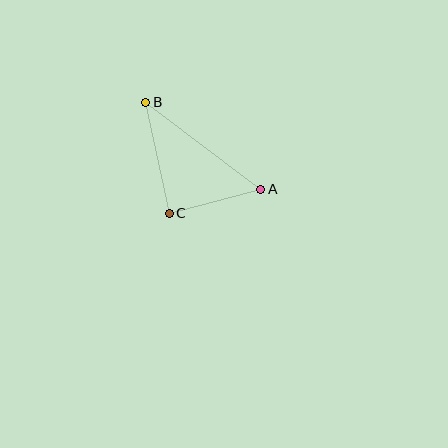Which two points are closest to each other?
Points A and C are closest to each other.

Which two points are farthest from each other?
Points A and B are farthest from each other.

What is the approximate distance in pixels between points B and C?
The distance between B and C is approximately 114 pixels.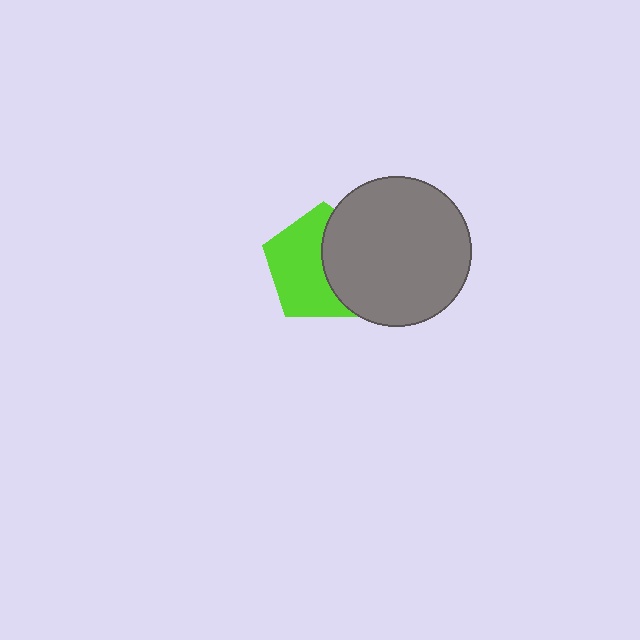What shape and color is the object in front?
The object in front is a gray circle.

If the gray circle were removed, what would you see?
You would see the complete lime pentagon.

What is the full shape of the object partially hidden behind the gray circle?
The partially hidden object is a lime pentagon.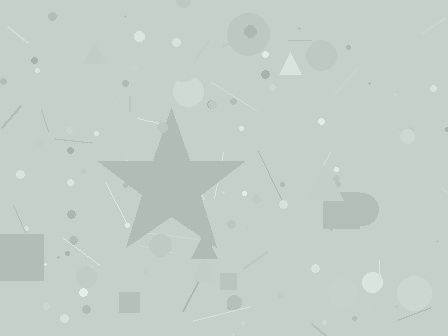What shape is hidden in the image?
A star is hidden in the image.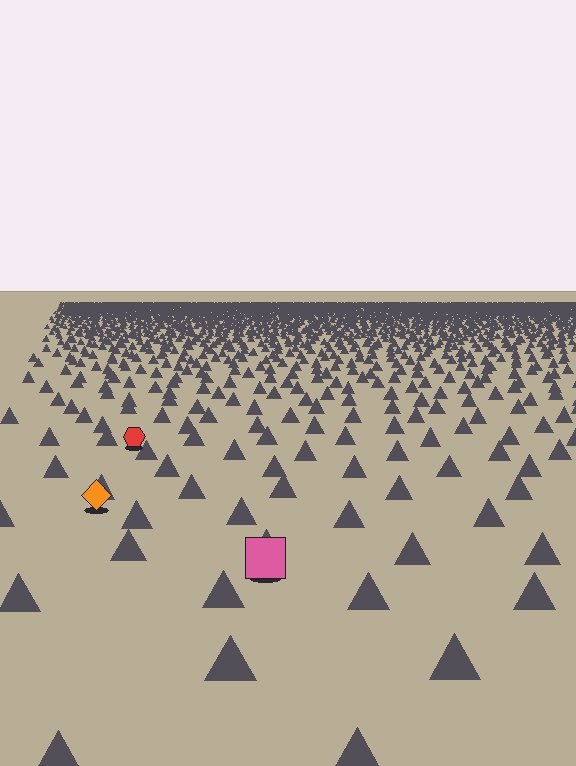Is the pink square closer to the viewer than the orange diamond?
Yes. The pink square is closer — you can tell from the texture gradient: the ground texture is coarser near it.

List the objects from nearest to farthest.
From nearest to farthest: the pink square, the orange diamond, the red hexagon.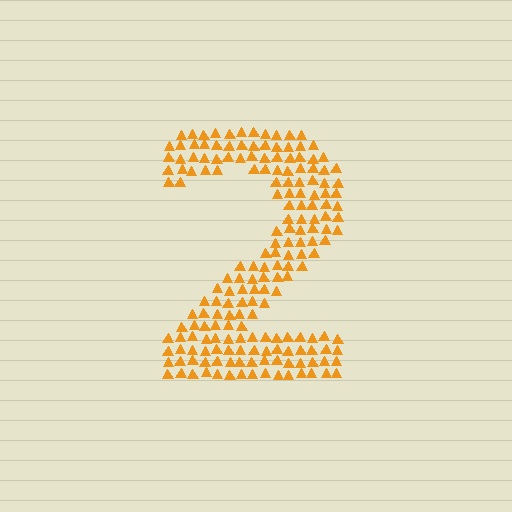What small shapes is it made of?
It is made of small triangles.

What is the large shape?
The large shape is the digit 2.